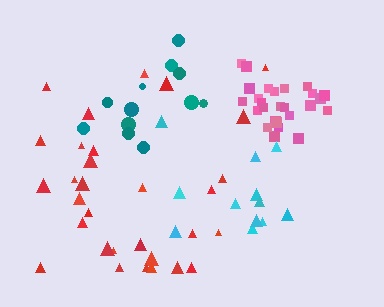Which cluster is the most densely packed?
Pink.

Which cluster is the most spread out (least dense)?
Cyan.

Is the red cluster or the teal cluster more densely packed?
Teal.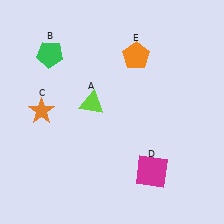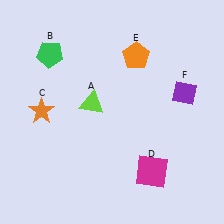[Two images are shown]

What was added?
A purple diamond (F) was added in Image 2.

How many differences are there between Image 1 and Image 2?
There is 1 difference between the two images.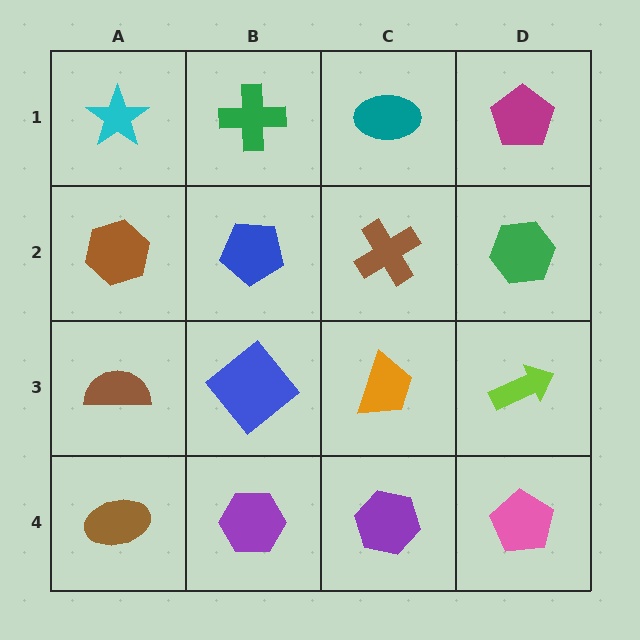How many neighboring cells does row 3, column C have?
4.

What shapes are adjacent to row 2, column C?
A teal ellipse (row 1, column C), an orange trapezoid (row 3, column C), a blue pentagon (row 2, column B), a green hexagon (row 2, column D).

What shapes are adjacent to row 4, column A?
A brown semicircle (row 3, column A), a purple hexagon (row 4, column B).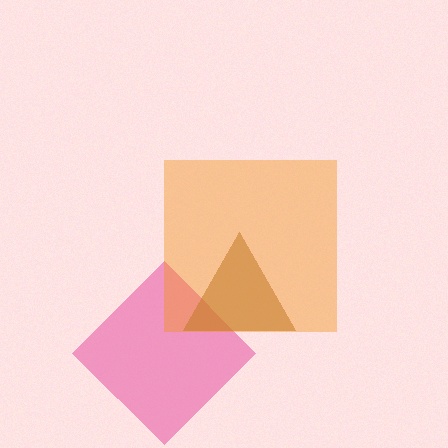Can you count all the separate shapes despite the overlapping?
Yes, there are 3 separate shapes.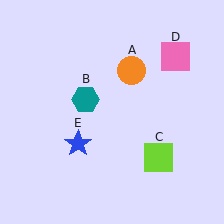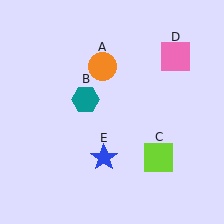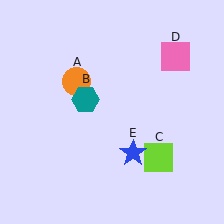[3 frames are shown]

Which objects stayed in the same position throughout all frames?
Teal hexagon (object B) and lime square (object C) and pink square (object D) remained stationary.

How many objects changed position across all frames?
2 objects changed position: orange circle (object A), blue star (object E).